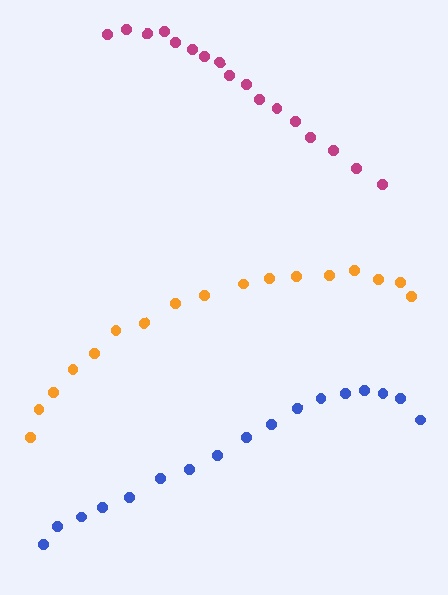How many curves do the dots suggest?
There are 3 distinct paths.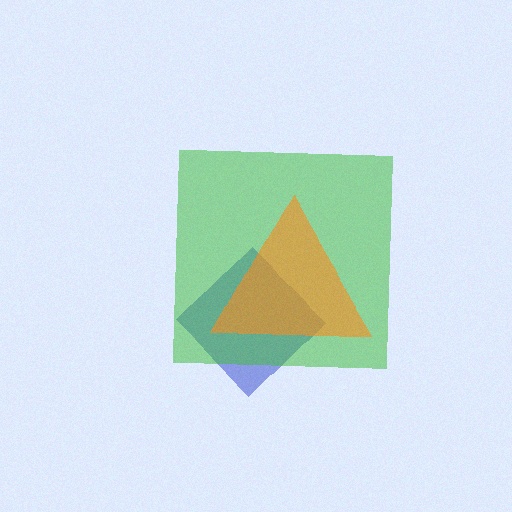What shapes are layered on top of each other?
The layered shapes are: a blue diamond, a green square, an orange triangle.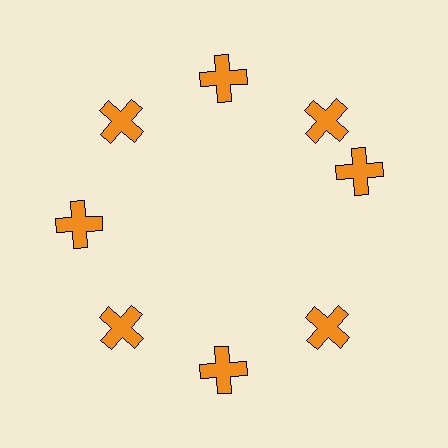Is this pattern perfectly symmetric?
No. The 8 orange crosses are arranged in a ring, but one element near the 3 o'clock position is rotated out of alignment along the ring, breaking the 8-fold rotational symmetry.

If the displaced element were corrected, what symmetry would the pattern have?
It would have 8-fold rotational symmetry — the pattern would map onto itself every 45 degrees.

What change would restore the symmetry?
The symmetry would be restored by rotating it back into even spacing with its neighbors so that all 8 crosses sit at equal angles and equal distance from the center.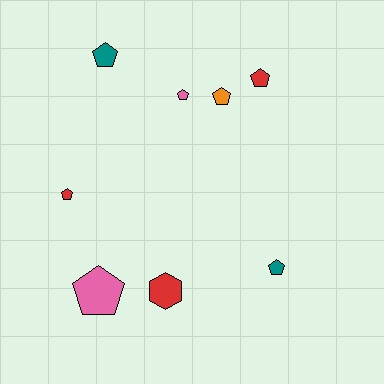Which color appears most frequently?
Red, with 3 objects.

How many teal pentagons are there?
There are 2 teal pentagons.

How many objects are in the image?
There are 8 objects.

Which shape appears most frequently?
Pentagon, with 7 objects.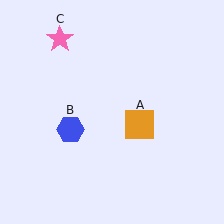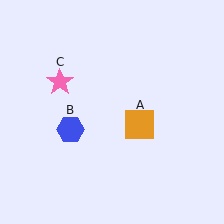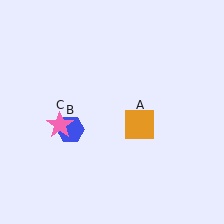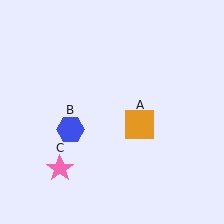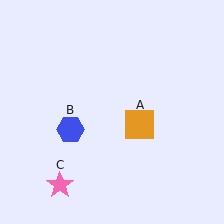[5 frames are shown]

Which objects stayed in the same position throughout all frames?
Orange square (object A) and blue hexagon (object B) remained stationary.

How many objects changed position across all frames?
1 object changed position: pink star (object C).